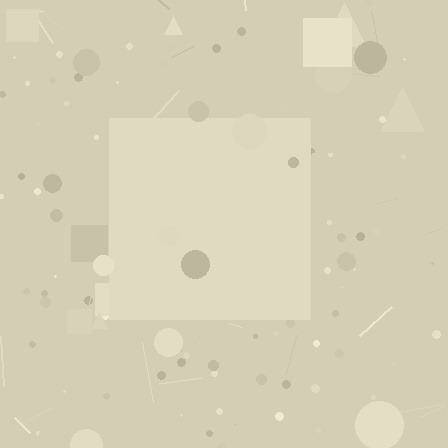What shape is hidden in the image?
A square is hidden in the image.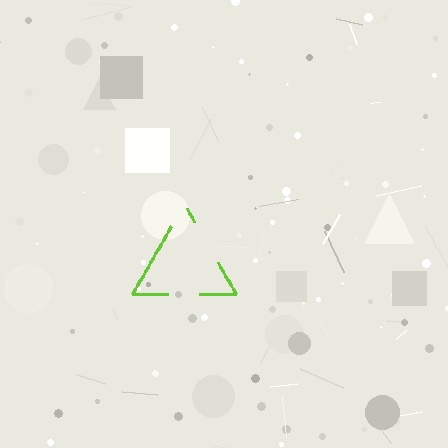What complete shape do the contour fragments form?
The contour fragments form a triangle.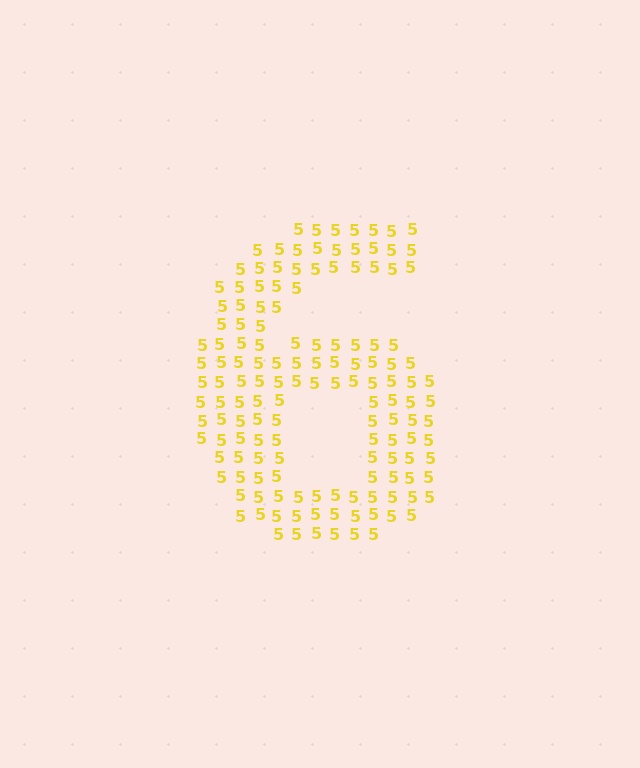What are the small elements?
The small elements are digit 5's.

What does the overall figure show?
The overall figure shows the digit 6.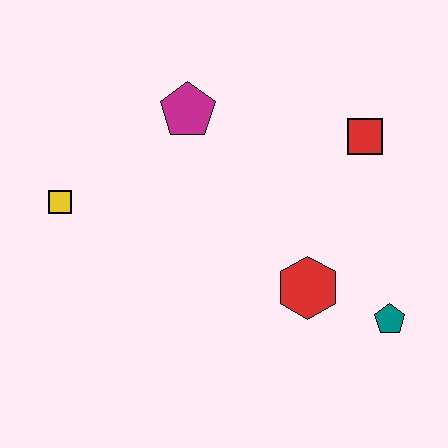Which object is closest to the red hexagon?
The teal pentagon is closest to the red hexagon.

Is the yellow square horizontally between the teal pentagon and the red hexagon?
No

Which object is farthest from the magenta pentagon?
The teal pentagon is farthest from the magenta pentagon.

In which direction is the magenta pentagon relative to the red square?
The magenta pentagon is to the left of the red square.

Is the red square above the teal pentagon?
Yes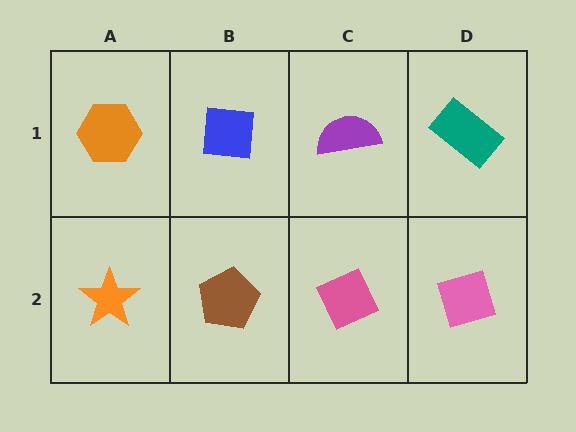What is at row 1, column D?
A teal rectangle.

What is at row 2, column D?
A pink diamond.